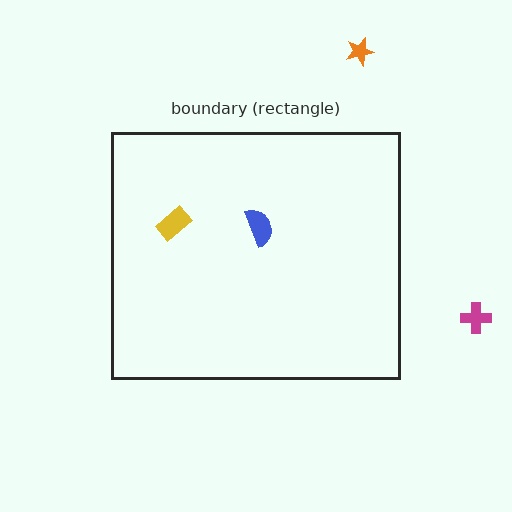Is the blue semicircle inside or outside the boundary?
Inside.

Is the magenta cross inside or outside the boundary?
Outside.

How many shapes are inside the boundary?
2 inside, 2 outside.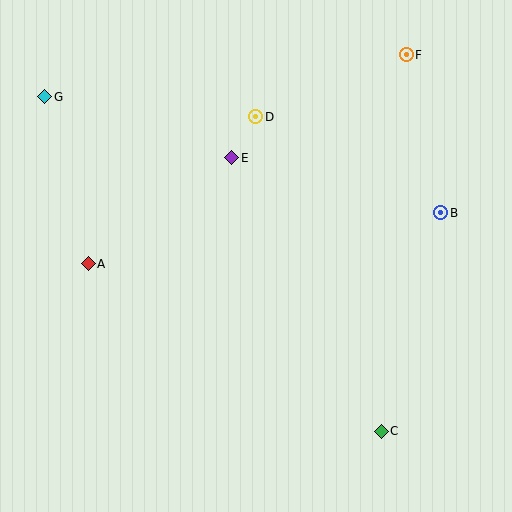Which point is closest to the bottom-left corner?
Point A is closest to the bottom-left corner.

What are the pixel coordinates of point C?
Point C is at (381, 431).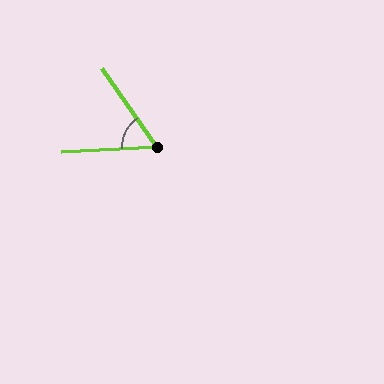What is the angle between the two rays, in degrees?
Approximately 58 degrees.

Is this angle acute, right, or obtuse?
It is acute.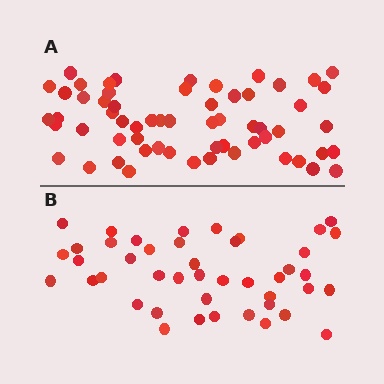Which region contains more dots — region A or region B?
Region A (the top region) has more dots.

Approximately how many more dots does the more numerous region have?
Region A has approximately 15 more dots than region B.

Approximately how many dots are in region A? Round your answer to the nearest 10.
About 60 dots.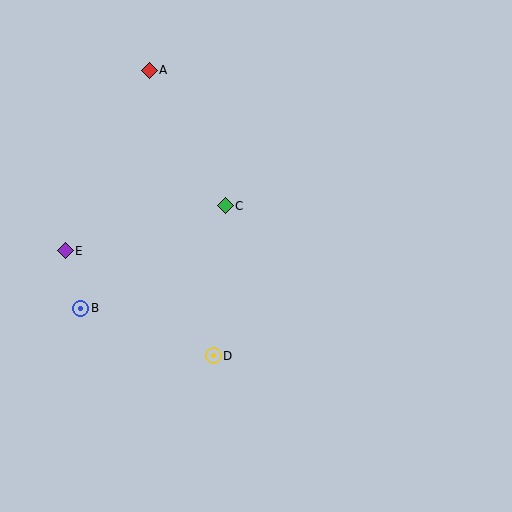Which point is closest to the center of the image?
Point C at (225, 206) is closest to the center.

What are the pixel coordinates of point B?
Point B is at (81, 308).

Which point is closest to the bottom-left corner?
Point B is closest to the bottom-left corner.